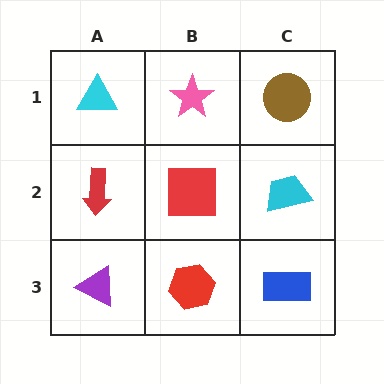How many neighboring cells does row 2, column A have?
3.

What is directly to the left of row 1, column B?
A cyan triangle.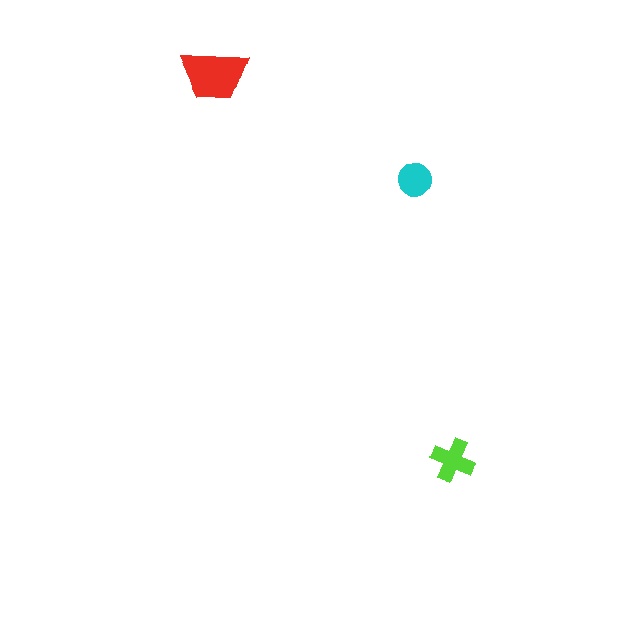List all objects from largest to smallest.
The red trapezoid, the lime cross, the cyan circle.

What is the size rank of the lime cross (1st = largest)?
2nd.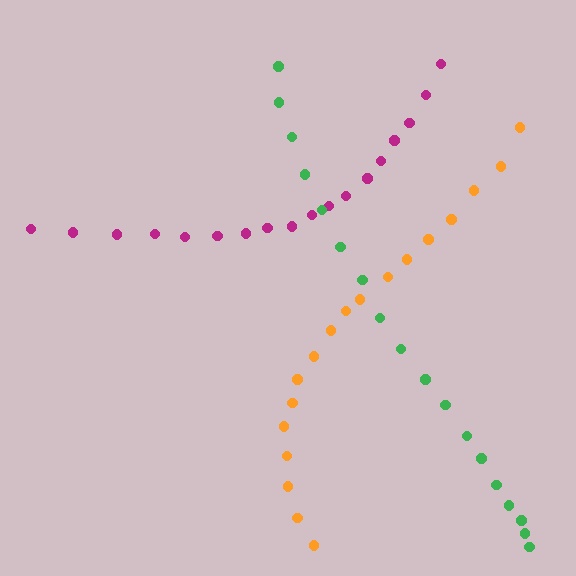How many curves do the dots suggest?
There are 3 distinct paths.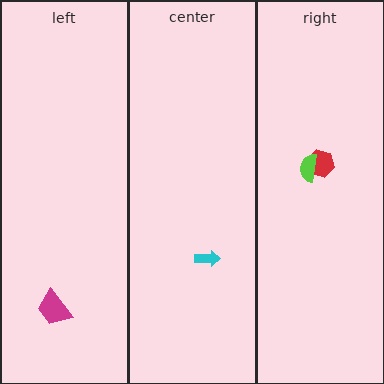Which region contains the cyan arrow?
The center region.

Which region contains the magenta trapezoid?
The left region.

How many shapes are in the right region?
2.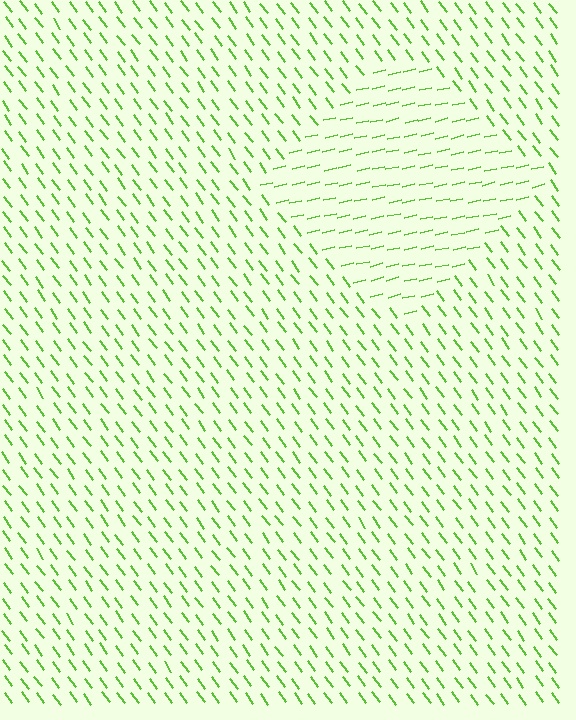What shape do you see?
I see a diamond.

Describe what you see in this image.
The image is filled with small lime line segments. A diamond region in the image has lines oriented differently from the surrounding lines, creating a visible texture boundary.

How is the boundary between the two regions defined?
The boundary is defined purely by a change in line orientation (approximately 66 degrees difference). All lines are the same color and thickness.